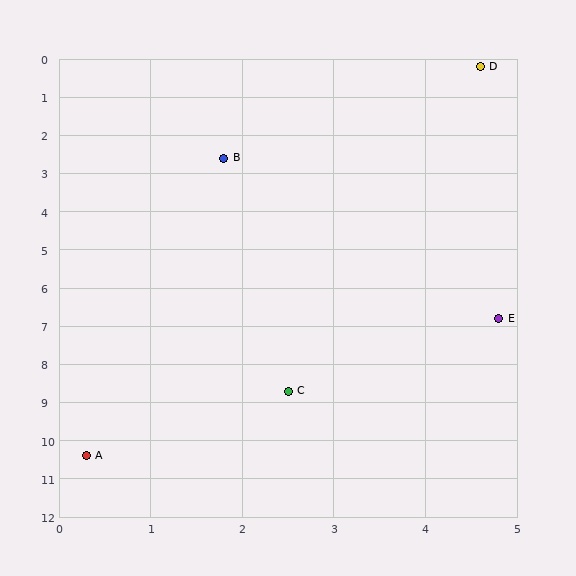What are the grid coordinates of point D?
Point D is at approximately (4.6, 0.2).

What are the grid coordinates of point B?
Point B is at approximately (1.8, 2.6).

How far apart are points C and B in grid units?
Points C and B are about 6.1 grid units apart.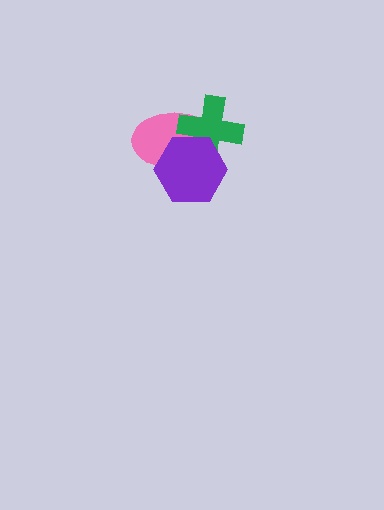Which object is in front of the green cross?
The purple hexagon is in front of the green cross.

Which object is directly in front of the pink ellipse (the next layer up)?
The green cross is directly in front of the pink ellipse.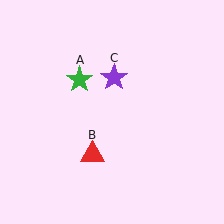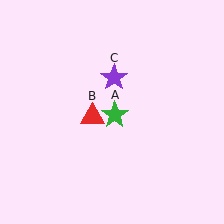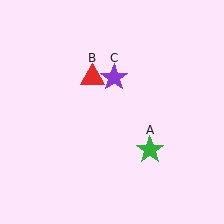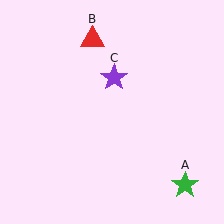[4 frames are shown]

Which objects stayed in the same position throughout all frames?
Purple star (object C) remained stationary.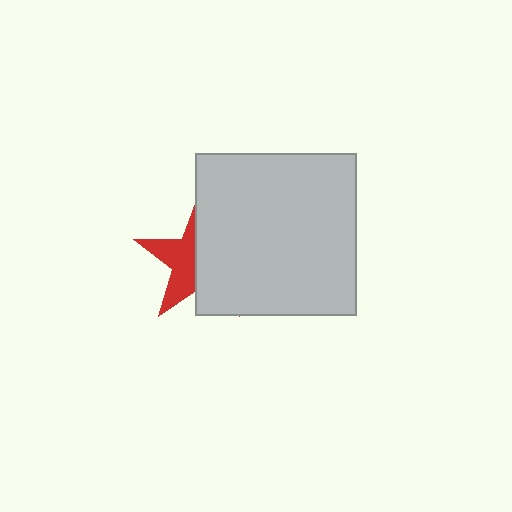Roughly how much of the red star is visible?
A small part of it is visible (roughly 44%).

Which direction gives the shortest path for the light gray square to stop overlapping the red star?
Moving right gives the shortest separation.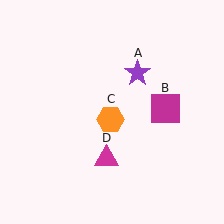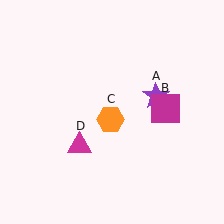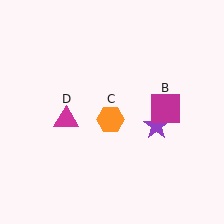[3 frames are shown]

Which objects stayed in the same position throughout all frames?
Magenta square (object B) and orange hexagon (object C) remained stationary.